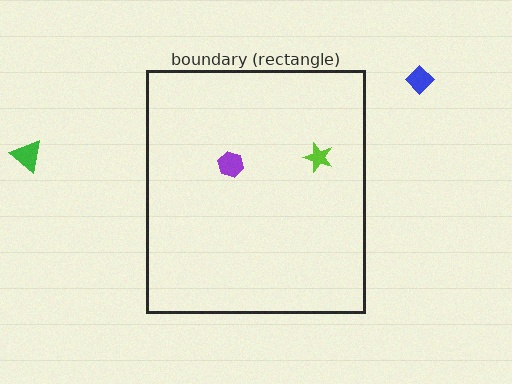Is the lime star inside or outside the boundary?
Inside.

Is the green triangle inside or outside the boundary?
Outside.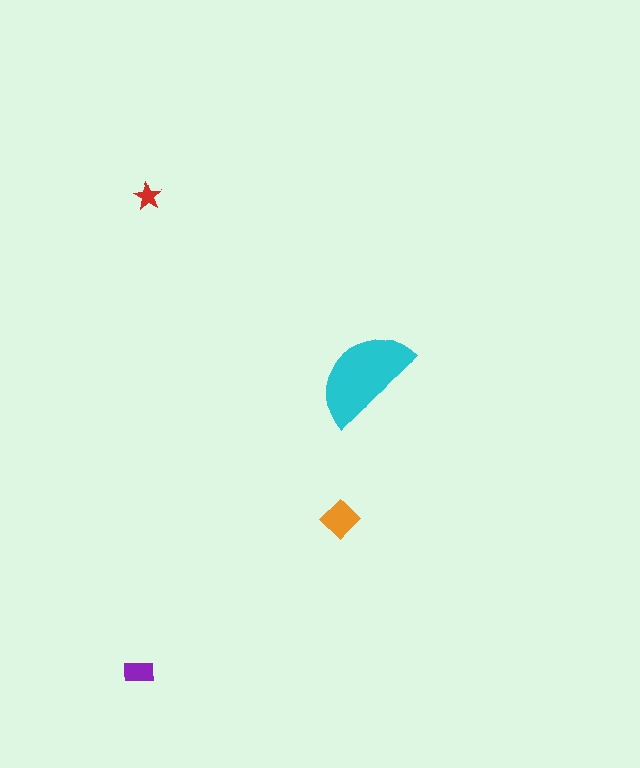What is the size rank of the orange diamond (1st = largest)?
2nd.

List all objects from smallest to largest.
The red star, the purple rectangle, the orange diamond, the cyan semicircle.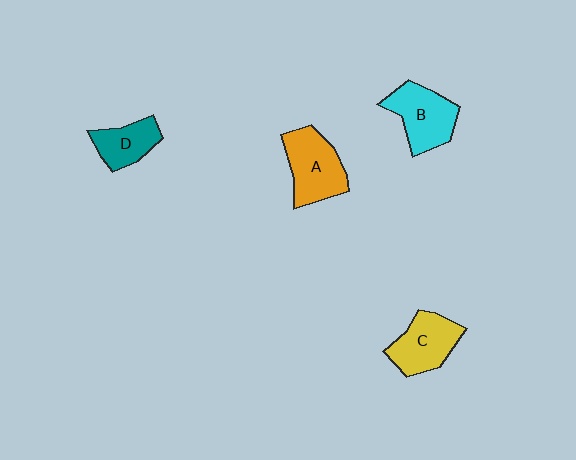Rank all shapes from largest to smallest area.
From largest to smallest: A (orange), B (cyan), C (yellow), D (teal).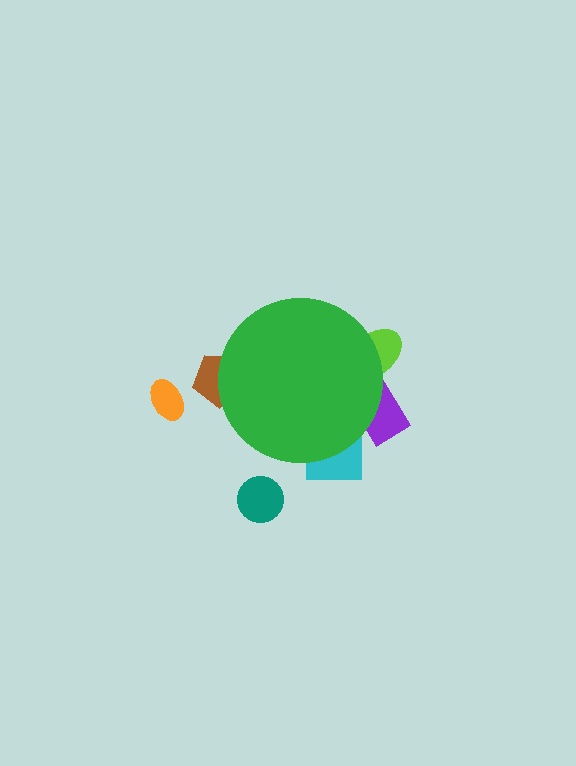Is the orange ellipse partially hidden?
No, the orange ellipse is fully visible.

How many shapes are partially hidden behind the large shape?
4 shapes are partially hidden.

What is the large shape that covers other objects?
A green circle.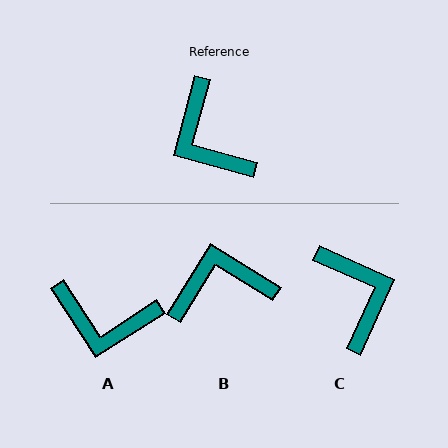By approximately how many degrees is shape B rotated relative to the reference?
Approximately 107 degrees clockwise.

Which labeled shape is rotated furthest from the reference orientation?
C, about 171 degrees away.